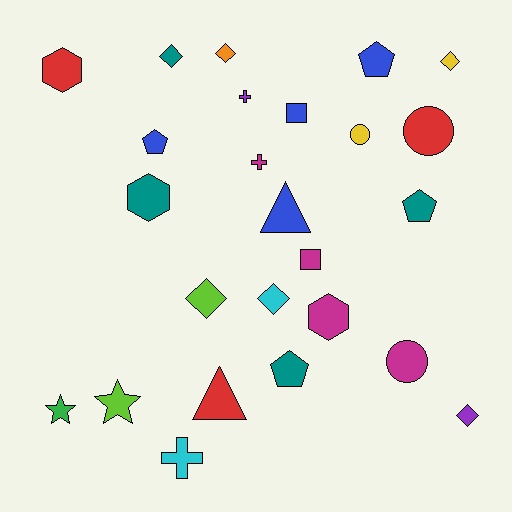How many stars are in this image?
There are 2 stars.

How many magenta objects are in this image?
There are 4 magenta objects.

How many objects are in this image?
There are 25 objects.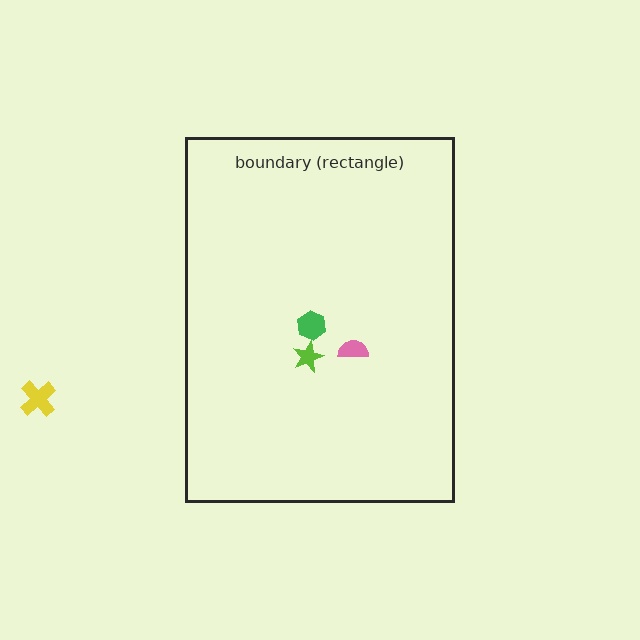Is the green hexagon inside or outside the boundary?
Inside.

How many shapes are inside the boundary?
3 inside, 1 outside.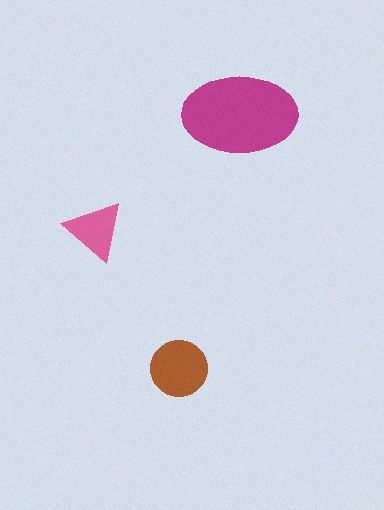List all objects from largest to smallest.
The magenta ellipse, the brown circle, the pink triangle.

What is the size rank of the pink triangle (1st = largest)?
3rd.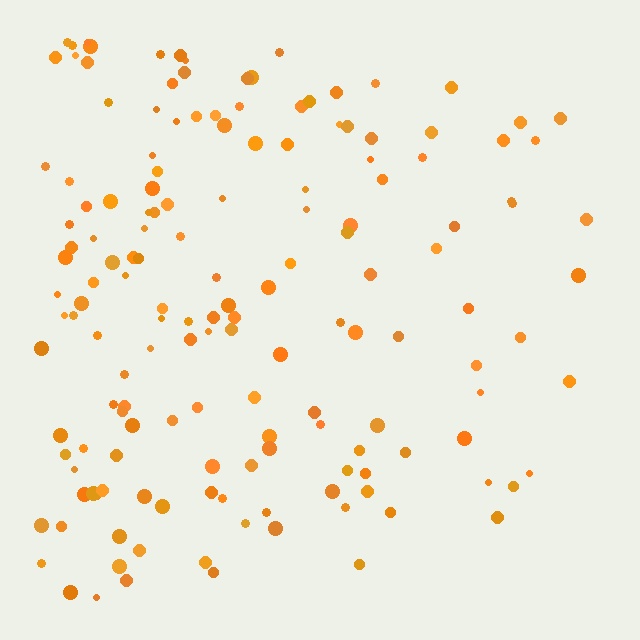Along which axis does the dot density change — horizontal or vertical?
Horizontal.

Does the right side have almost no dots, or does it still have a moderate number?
Still a moderate number, just noticeably fewer than the left.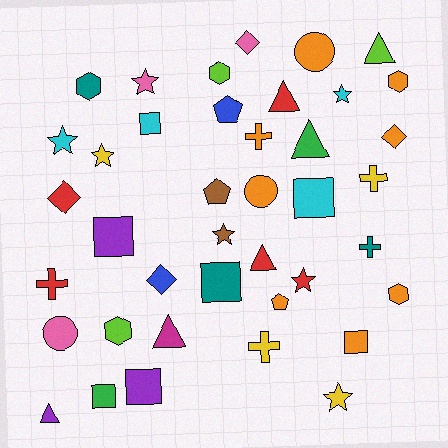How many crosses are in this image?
There are 5 crosses.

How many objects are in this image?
There are 40 objects.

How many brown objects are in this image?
There are 2 brown objects.